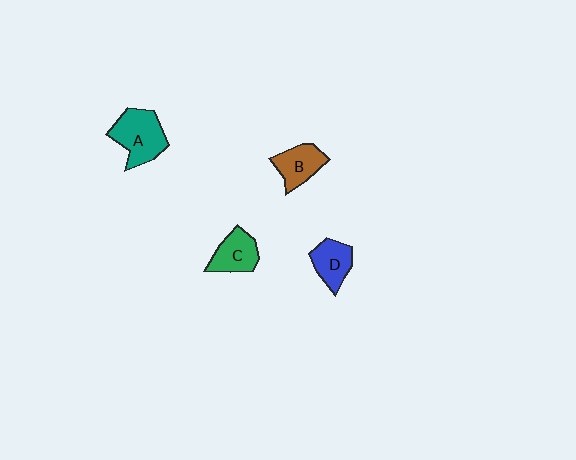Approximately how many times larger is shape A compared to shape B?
Approximately 1.4 times.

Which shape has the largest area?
Shape A (teal).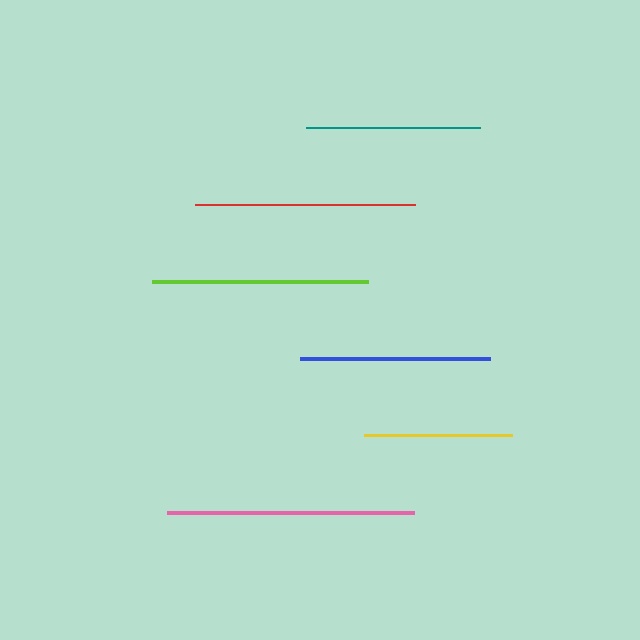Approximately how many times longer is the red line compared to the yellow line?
The red line is approximately 1.5 times the length of the yellow line.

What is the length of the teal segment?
The teal segment is approximately 175 pixels long.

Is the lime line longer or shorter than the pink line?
The pink line is longer than the lime line.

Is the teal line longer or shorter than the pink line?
The pink line is longer than the teal line.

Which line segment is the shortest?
The yellow line is the shortest at approximately 148 pixels.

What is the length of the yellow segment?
The yellow segment is approximately 148 pixels long.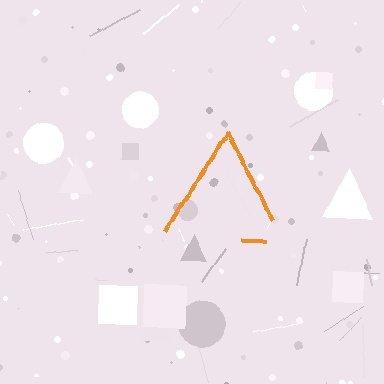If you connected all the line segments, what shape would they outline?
They would outline a triangle.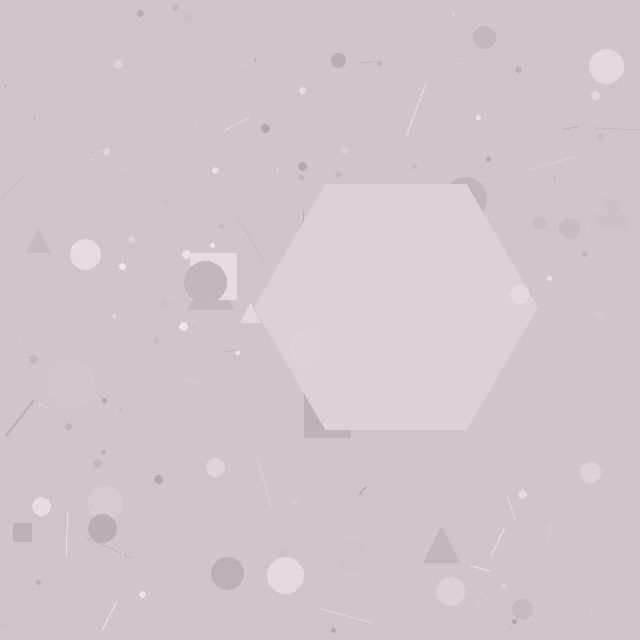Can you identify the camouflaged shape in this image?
The camouflaged shape is a hexagon.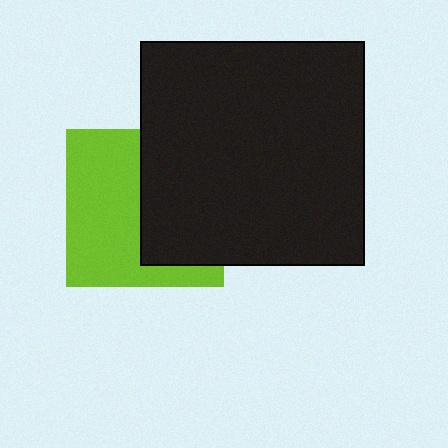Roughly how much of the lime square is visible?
About half of it is visible (roughly 54%).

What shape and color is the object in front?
The object in front is a black square.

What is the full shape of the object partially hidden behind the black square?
The partially hidden object is a lime square.